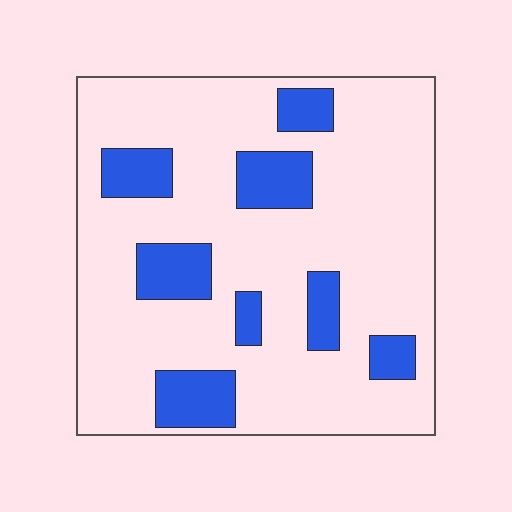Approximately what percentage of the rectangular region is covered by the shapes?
Approximately 20%.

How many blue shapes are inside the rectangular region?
8.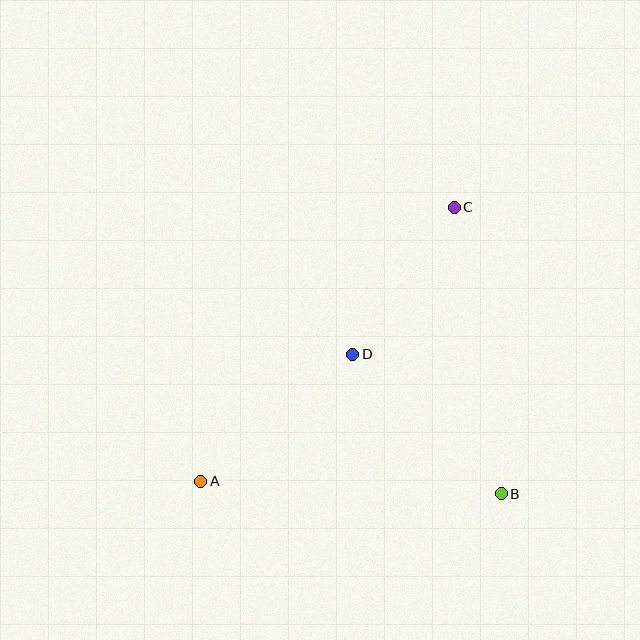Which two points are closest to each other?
Points C and D are closest to each other.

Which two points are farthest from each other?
Points A and C are farthest from each other.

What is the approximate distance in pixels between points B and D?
The distance between B and D is approximately 204 pixels.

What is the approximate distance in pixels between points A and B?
The distance between A and B is approximately 301 pixels.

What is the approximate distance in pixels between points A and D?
The distance between A and D is approximately 198 pixels.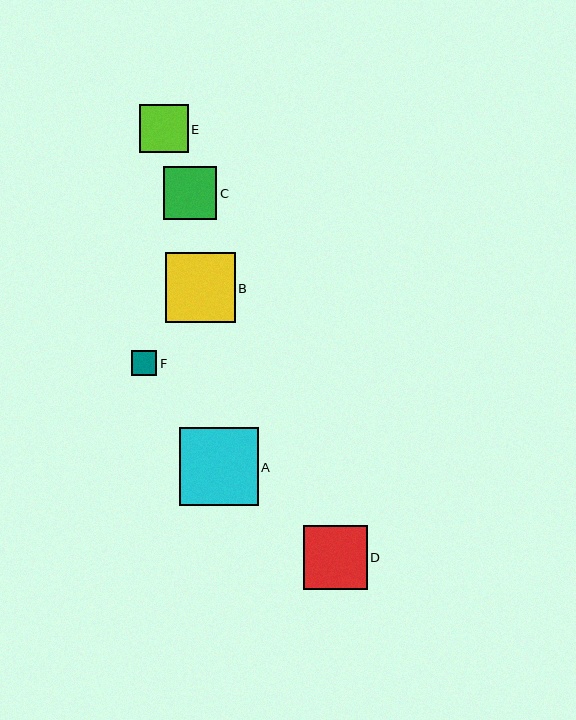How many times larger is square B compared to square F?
Square B is approximately 2.7 times the size of square F.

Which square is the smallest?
Square F is the smallest with a size of approximately 26 pixels.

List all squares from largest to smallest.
From largest to smallest: A, B, D, C, E, F.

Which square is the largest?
Square A is the largest with a size of approximately 79 pixels.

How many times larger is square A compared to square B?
Square A is approximately 1.1 times the size of square B.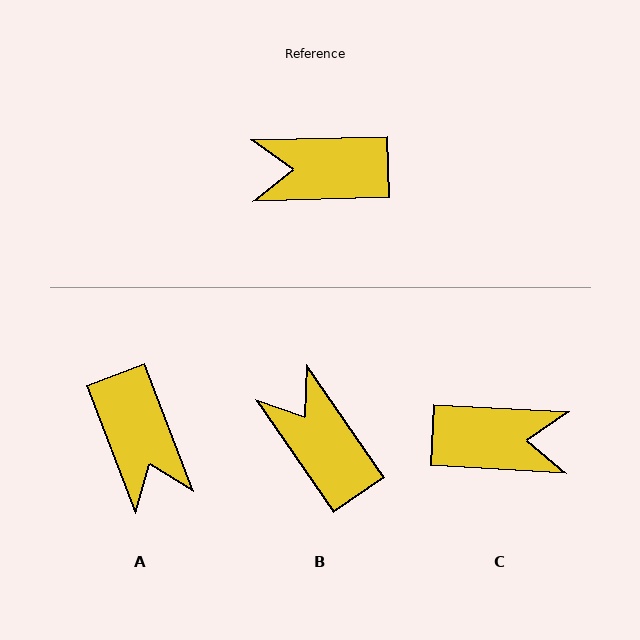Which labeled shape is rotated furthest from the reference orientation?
C, about 175 degrees away.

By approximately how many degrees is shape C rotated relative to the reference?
Approximately 175 degrees counter-clockwise.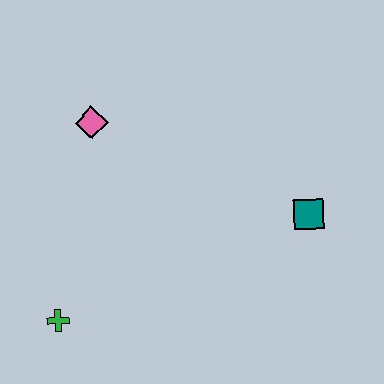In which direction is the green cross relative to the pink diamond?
The green cross is below the pink diamond.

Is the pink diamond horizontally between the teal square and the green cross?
Yes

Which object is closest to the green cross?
The pink diamond is closest to the green cross.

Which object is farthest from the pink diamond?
The teal square is farthest from the pink diamond.